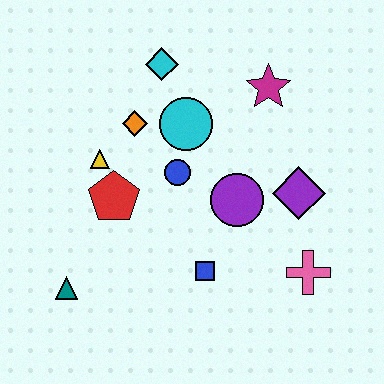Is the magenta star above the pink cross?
Yes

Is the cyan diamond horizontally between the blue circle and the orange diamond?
Yes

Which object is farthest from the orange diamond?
The pink cross is farthest from the orange diamond.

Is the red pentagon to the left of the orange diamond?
Yes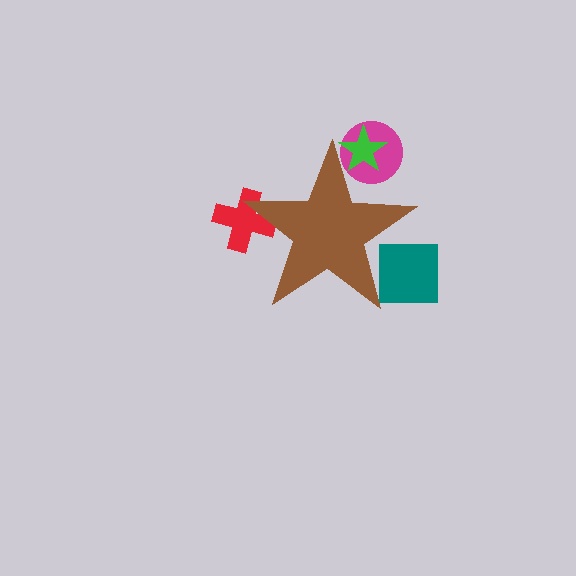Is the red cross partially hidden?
Yes, the red cross is partially hidden behind the brown star.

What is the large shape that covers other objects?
A brown star.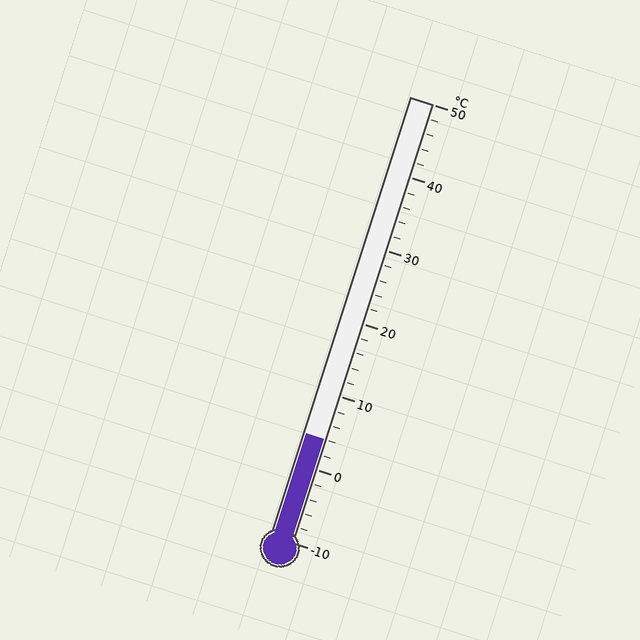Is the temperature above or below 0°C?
The temperature is above 0°C.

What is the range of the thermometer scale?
The thermometer scale ranges from -10°C to 50°C.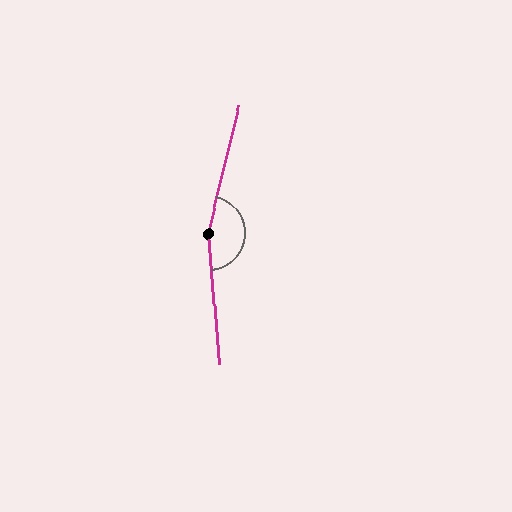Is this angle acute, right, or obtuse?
It is obtuse.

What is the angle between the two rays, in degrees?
Approximately 161 degrees.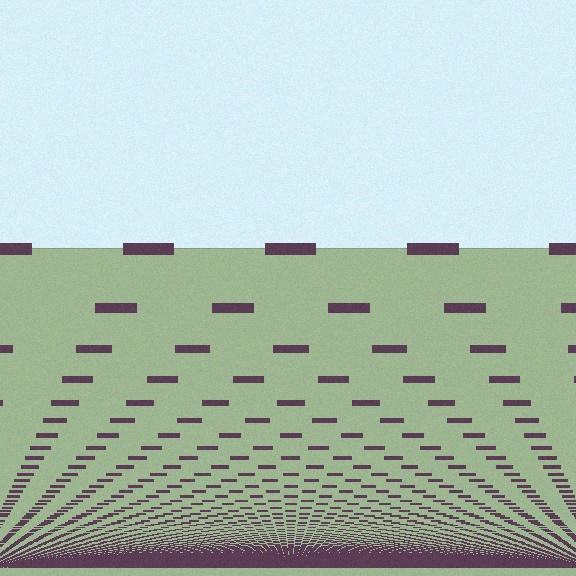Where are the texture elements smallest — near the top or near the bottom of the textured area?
Near the bottom.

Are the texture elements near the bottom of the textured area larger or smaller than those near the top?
Smaller. The gradient is inverted — elements near the bottom are smaller and denser.